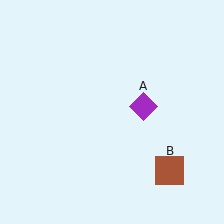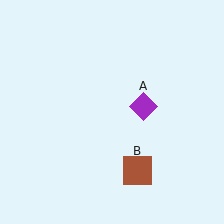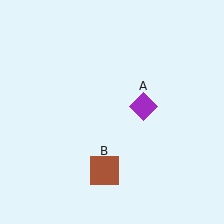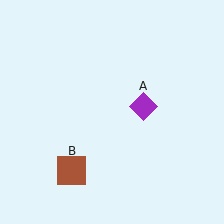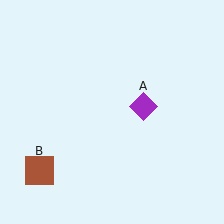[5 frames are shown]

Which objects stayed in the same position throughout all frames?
Purple diamond (object A) remained stationary.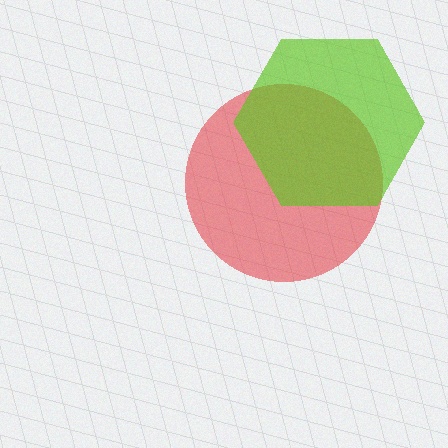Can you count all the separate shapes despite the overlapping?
Yes, there are 2 separate shapes.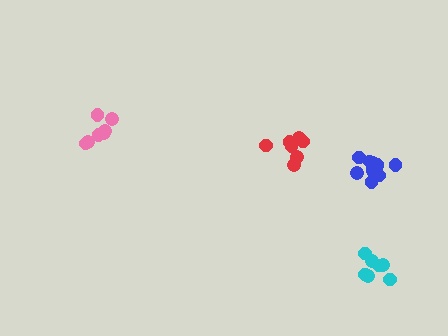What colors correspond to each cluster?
The clusters are colored: blue, pink, red, cyan.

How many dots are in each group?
Group 1: 12 dots, Group 2: 7 dots, Group 3: 7 dots, Group 4: 7 dots (33 total).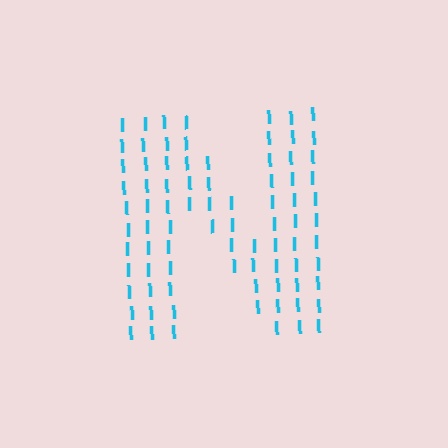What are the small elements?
The small elements are letter I's.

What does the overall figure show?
The overall figure shows the letter N.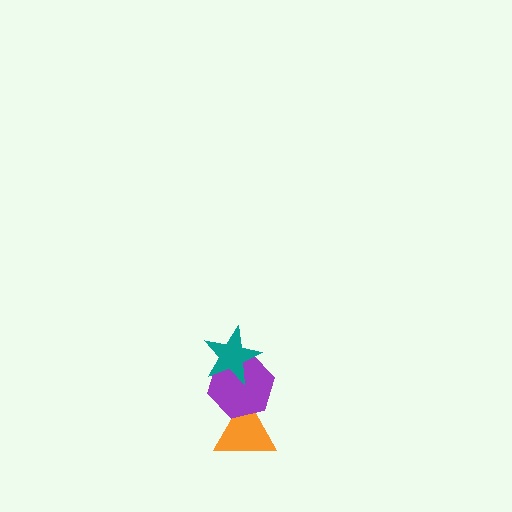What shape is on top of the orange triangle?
The purple hexagon is on top of the orange triangle.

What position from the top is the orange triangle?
The orange triangle is 3rd from the top.